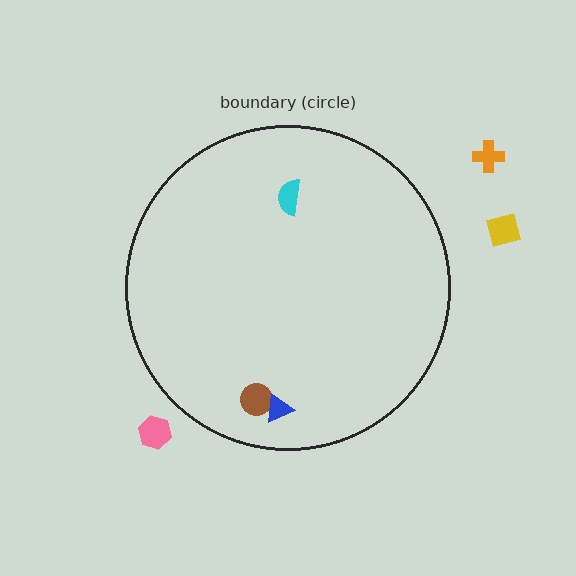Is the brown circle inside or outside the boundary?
Inside.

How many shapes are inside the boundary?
3 inside, 3 outside.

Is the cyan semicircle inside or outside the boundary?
Inside.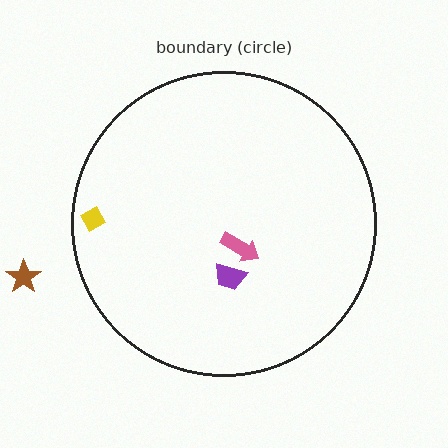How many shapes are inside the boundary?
3 inside, 1 outside.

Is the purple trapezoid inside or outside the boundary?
Inside.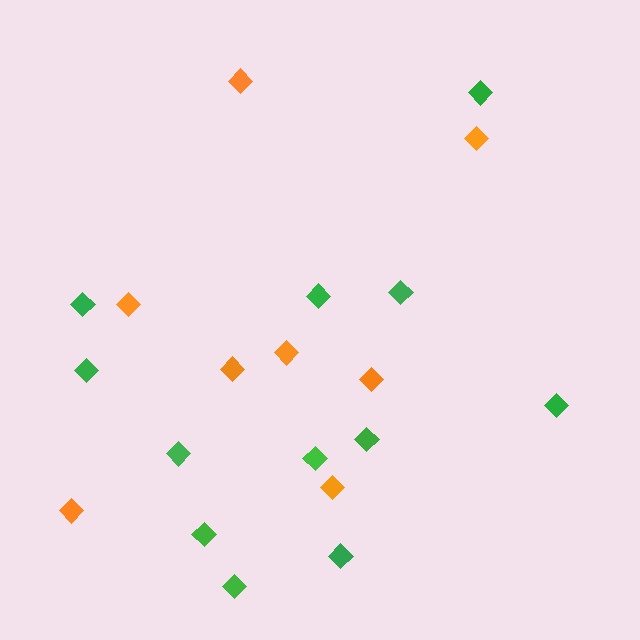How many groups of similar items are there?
There are 2 groups: one group of orange diamonds (8) and one group of green diamonds (12).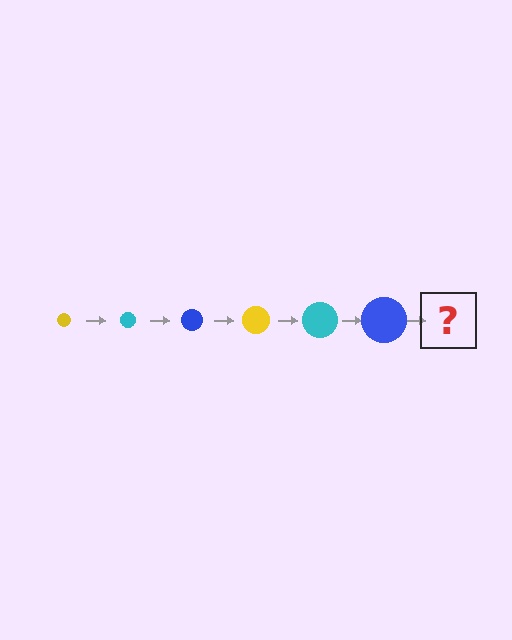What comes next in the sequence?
The next element should be a yellow circle, larger than the previous one.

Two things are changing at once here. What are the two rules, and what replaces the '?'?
The two rules are that the circle grows larger each step and the color cycles through yellow, cyan, and blue. The '?' should be a yellow circle, larger than the previous one.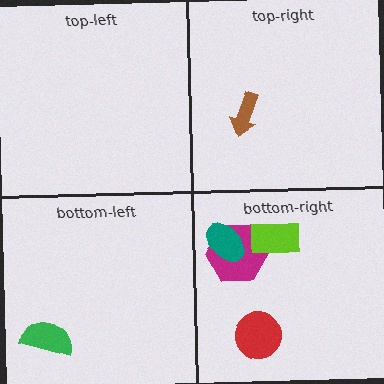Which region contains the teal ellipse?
The bottom-right region.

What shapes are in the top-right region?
The brown arrow.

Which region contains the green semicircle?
The bottom-left region.